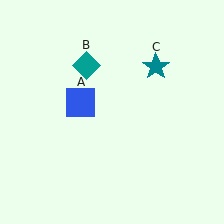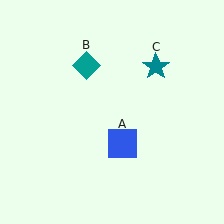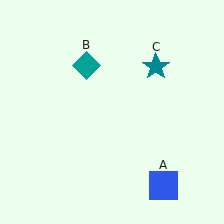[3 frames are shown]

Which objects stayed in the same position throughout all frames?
Teal diamond (object B) and teal star (object C) remained stationary.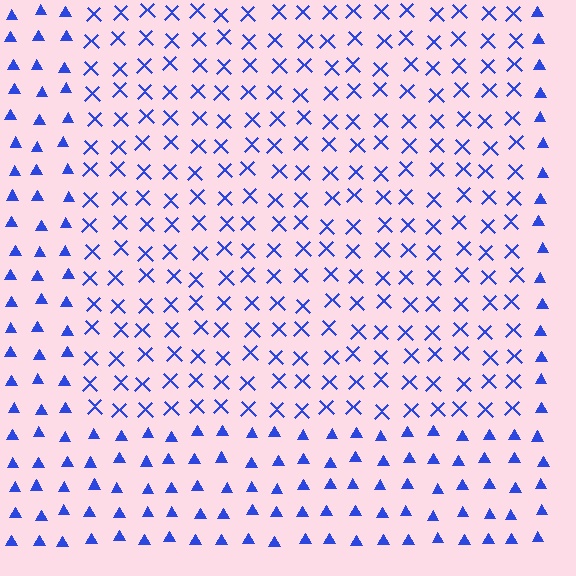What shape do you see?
I see a rectangle.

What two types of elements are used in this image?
The image uses X marks inside the rectangle region and triangles outside it.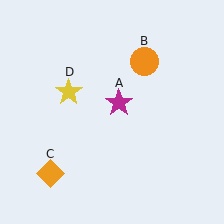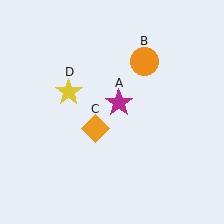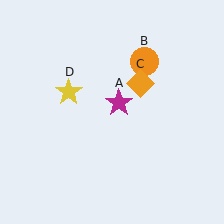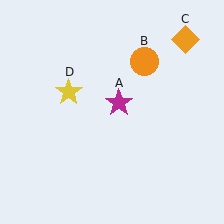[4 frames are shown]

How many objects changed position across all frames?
1 object changed position: orange diamond (object C).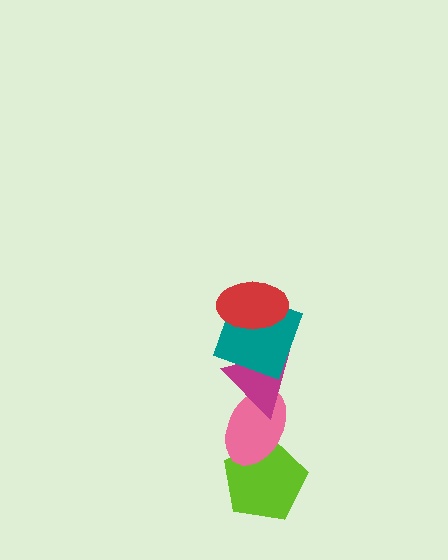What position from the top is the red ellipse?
The red ellipse is 1st from the top.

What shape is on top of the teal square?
The red ellipse is on top of the teal square.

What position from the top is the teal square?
The teal square is 2nd from the top.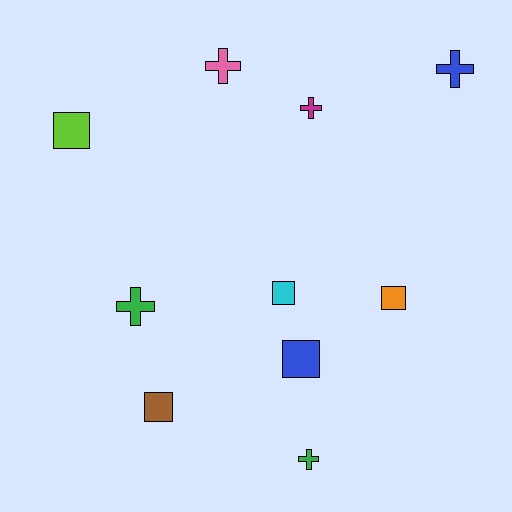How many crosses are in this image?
There are 5 crosses.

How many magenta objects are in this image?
There is 1 magenta object.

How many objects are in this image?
There are 10 objects.